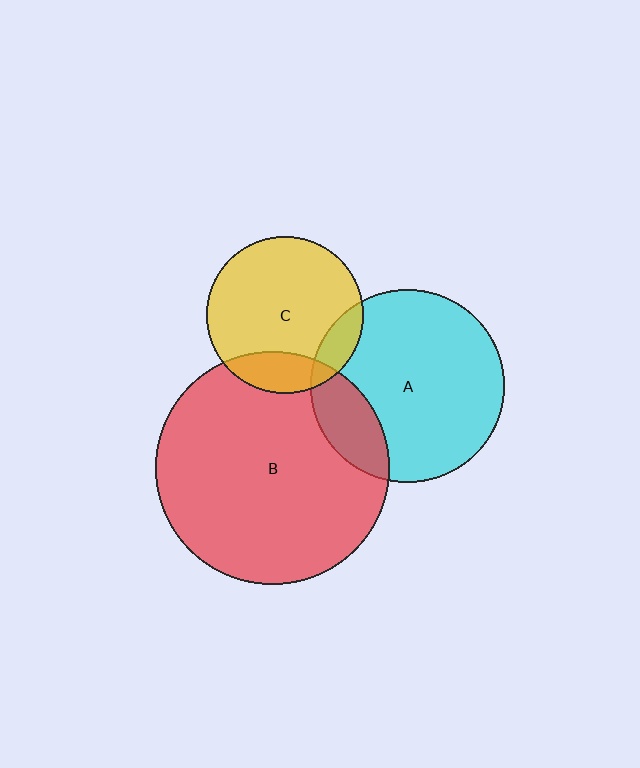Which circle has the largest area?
Circle B (red).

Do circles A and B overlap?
Yes.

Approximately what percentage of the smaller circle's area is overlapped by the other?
Approximately 20%.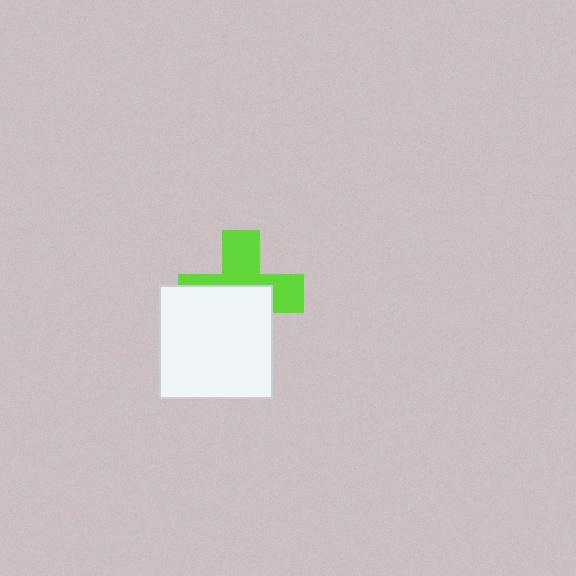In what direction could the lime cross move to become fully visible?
The lime cross could move up. That would shift it out from behind the white square entirely.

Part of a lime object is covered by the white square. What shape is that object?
It is a cross.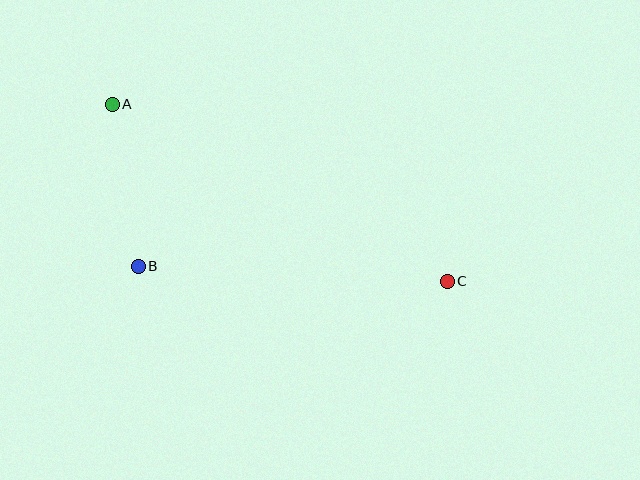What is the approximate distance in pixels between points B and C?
The distance between B and C is approximately 309 pixels.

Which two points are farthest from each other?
Points A and C are farthest from each other.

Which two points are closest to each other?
Points A and B are closest to each other.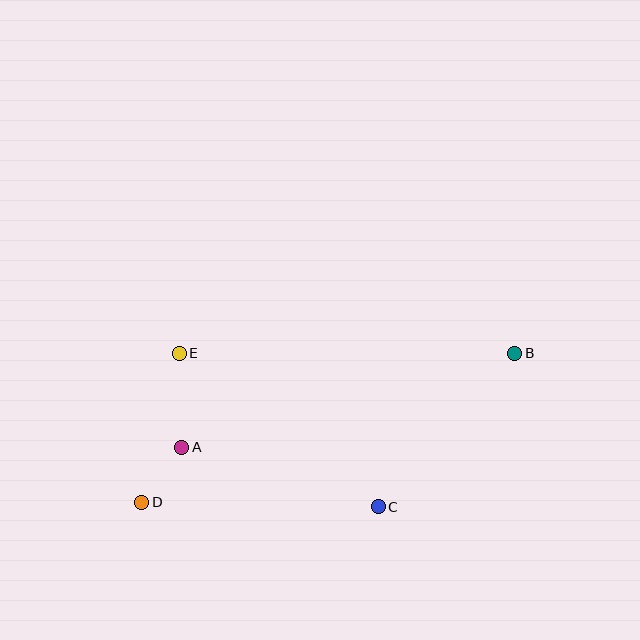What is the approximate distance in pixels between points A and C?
The distance between A and C is approximately 205 pixels.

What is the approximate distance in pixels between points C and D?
The distance between C and D is approximately 236 pixels.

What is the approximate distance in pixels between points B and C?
The distance between B and C is approximately 206 pixels.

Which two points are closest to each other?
Points A and D are closest to each other.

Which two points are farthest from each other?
Points B and D are farthest from each other.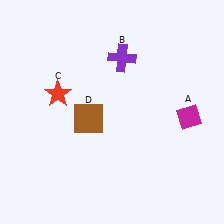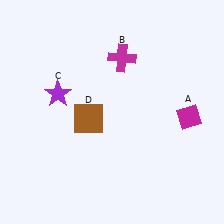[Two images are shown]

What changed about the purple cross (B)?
In Image 1, B is purple. In Image 2, it changed to magenta.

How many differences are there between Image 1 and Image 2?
There are 2 differences between the two images.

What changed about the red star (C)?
In Image 1, C is red. In Image 2, it changed to purple.